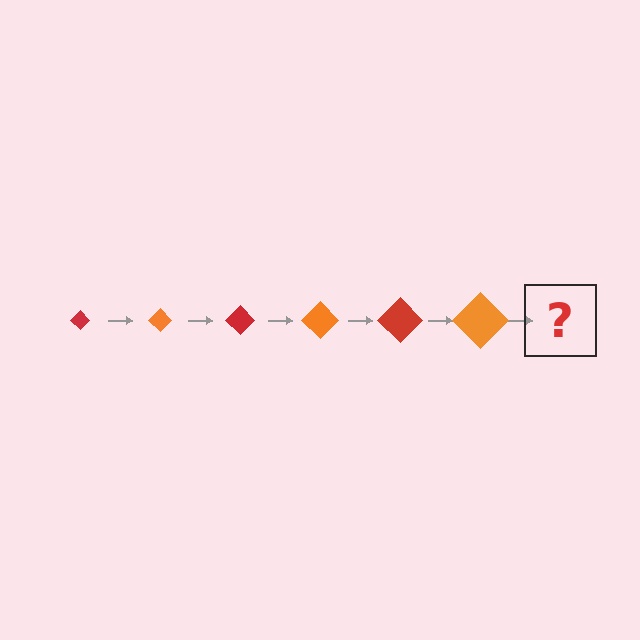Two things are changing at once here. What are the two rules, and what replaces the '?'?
The two rules are that the diamond grows larger each step and the color cycles through red and orange. The '?' should be a red diamond, larger than the previous one.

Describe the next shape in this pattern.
It should be a red diamond, larger than the previous one.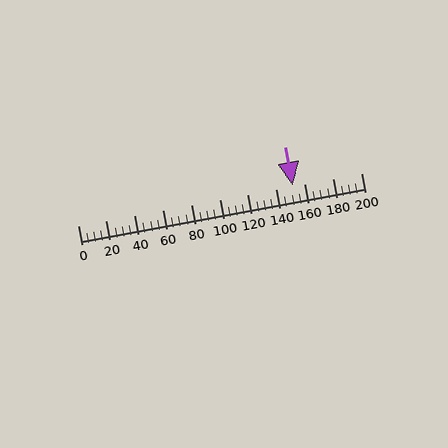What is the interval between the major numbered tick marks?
The major tick marks are spaced 20 units apart.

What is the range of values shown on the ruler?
The ruler shows values from 0 to 200.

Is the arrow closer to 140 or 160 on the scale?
The arrow is closer to 160.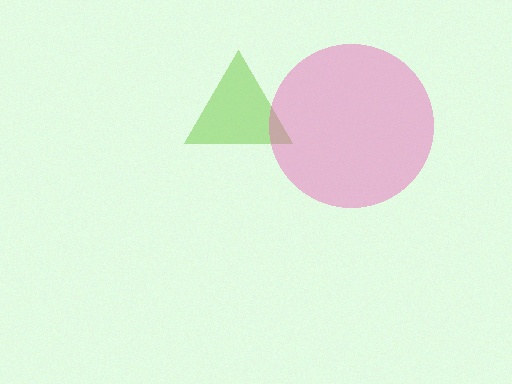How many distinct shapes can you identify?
There are 2 distinct shapes: a lime triangle, a pink circle.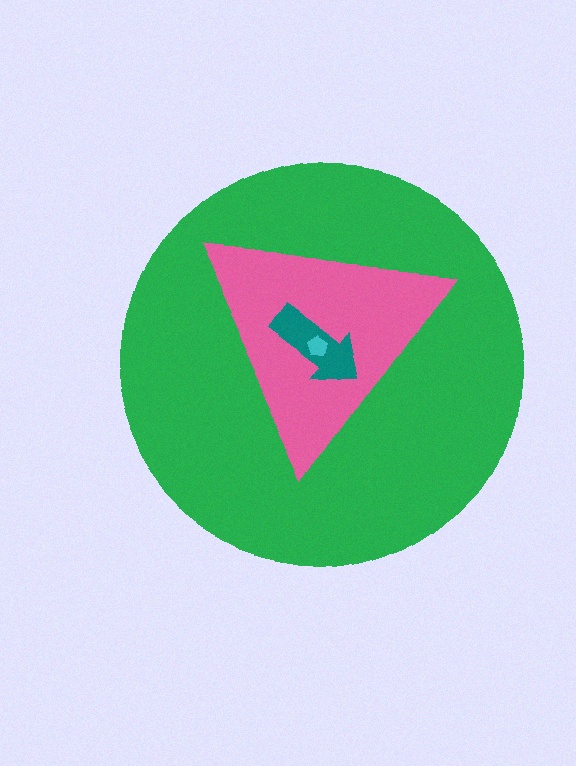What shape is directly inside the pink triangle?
The teal arrow.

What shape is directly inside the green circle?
The pink triangle.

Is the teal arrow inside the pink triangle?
Yes.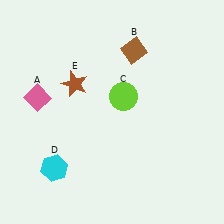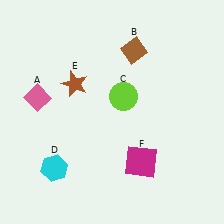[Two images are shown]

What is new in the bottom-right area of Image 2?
A magenta square (F) was added in the bottom-right area of Image 2.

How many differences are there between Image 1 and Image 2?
There is 1 difference between the two images.